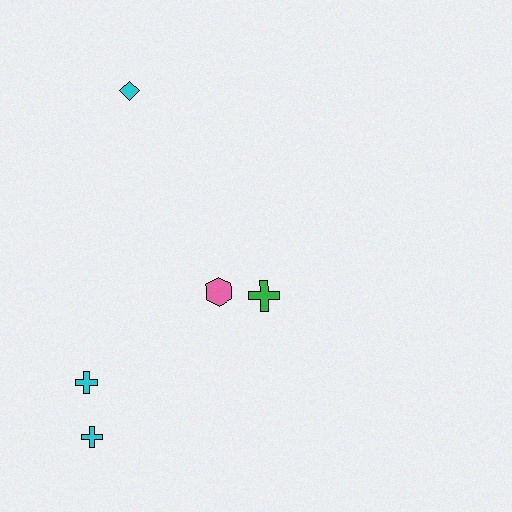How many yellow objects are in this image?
There are no yellow objects.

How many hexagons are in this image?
There is 1 hexagon.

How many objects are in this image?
There are 5 objects.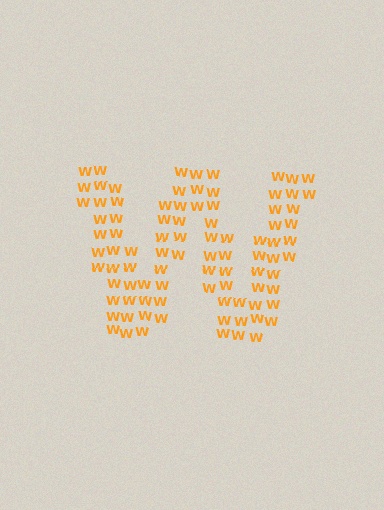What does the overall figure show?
The overall figure shows the letter W.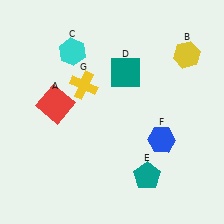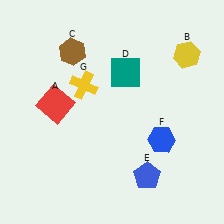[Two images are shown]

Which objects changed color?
C changed from cyan to brown. E changed from teal to blue.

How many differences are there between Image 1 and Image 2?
There are 2 differences between the two images.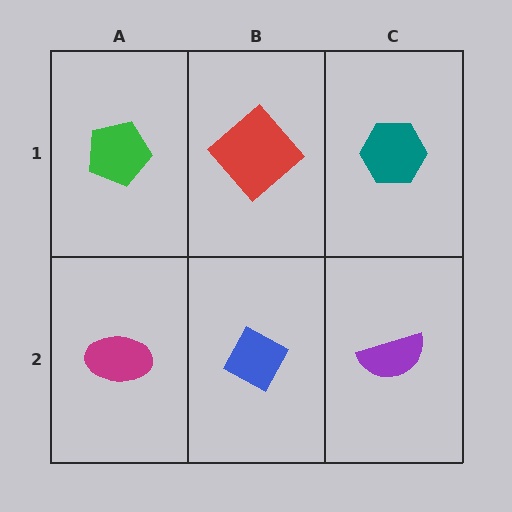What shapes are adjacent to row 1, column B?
A blue diamond (row 2, column B), a green pentagon (row 1, column A), a teal hexagon (row 1, column C).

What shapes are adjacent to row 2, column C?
A teal hexagon (row 1, column C), a blue diamond (row 2, column B).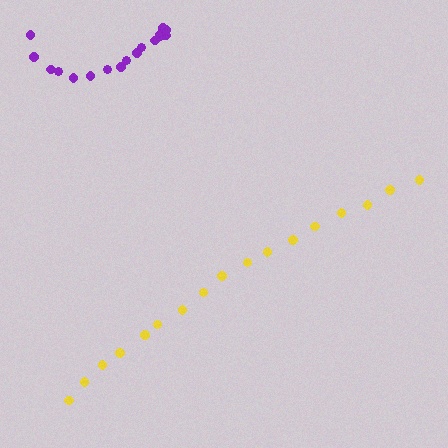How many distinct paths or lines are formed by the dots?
There are 2 distinct paths.